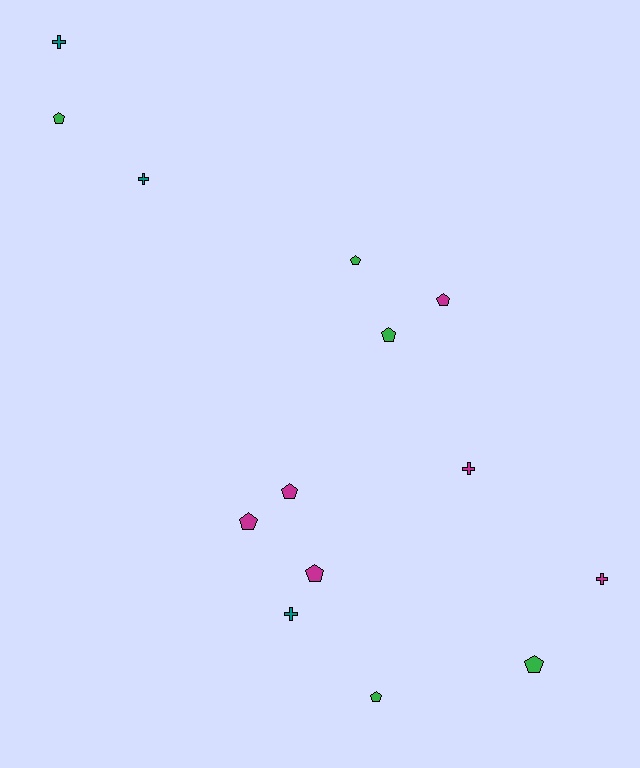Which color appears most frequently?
Magenta, with 6 objects.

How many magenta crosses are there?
There are 2 magenta crosses.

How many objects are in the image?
There are 14 objects.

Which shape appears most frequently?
Pentagon, with 9 objects.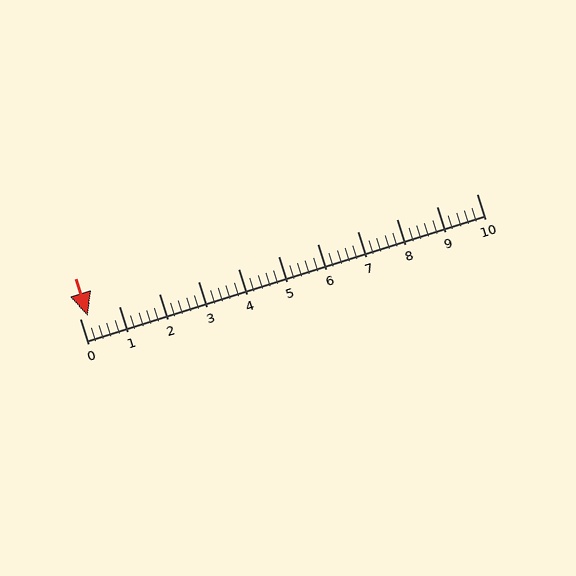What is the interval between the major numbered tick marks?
The major tick marks are spaced 1 units apart.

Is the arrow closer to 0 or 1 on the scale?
The arrow is closer to 0.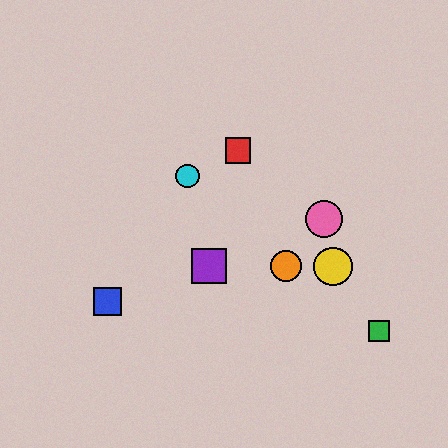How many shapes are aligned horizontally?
3 shapes (the yellow circle, the purple square, the orange circle) are aligned horizontally.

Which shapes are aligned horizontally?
The yellow circle, the purple square, the orange circle are aligned horizontally.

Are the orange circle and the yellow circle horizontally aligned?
Yes, both are at y≈266.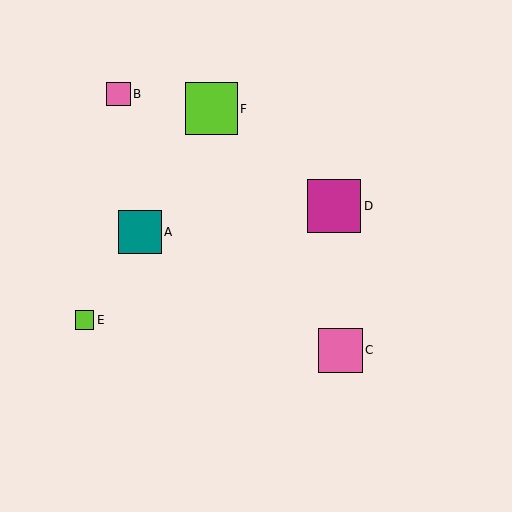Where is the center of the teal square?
The center of the teal square is at (140, 232).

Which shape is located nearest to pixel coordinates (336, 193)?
The magenta square (labeled D) at (334, 206) is nearest to that location.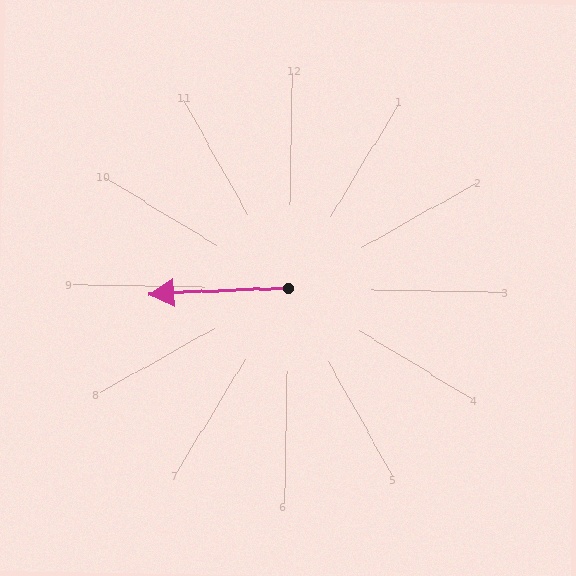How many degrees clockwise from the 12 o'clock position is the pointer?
Approximately 267 degrees.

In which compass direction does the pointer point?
West.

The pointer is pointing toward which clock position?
Roughly 9 o'clock.